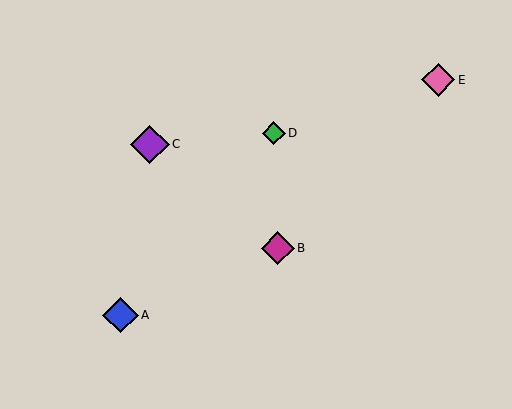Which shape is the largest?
The purple diamond (labeled C) is the largest.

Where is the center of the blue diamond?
The center of the blue diamond is at (121, 315).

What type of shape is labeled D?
Shape D is a green diamond.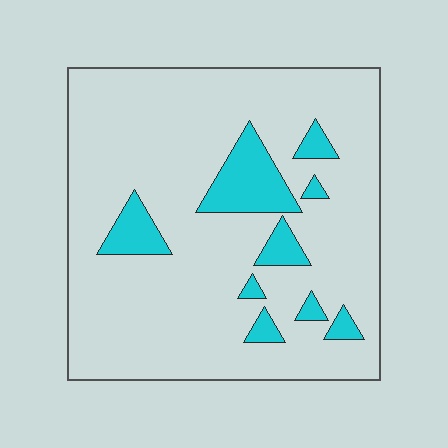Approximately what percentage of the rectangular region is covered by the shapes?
Approximately 15%.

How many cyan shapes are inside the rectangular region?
9.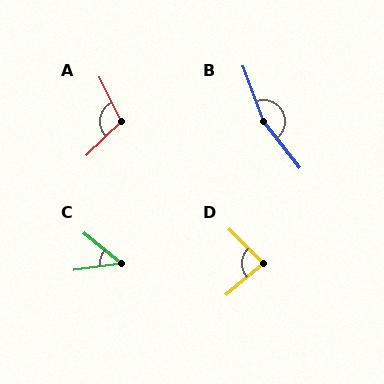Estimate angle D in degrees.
Approximately 85 degrees.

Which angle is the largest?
B, at approximately 161 degrees.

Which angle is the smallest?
C, at approximately 47 degrees.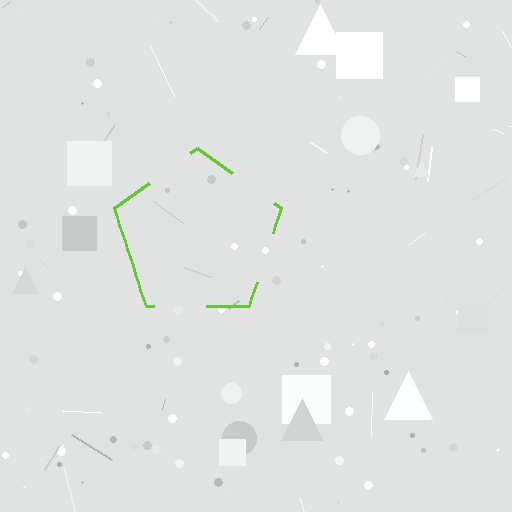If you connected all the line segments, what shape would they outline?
They would outline a pentagon.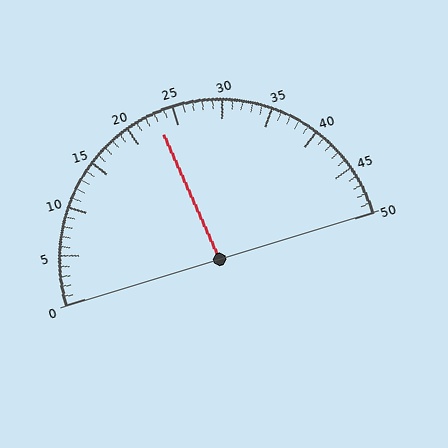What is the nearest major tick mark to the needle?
The nearest major tick mark is 25.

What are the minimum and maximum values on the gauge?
The gauge ranges from 0 to 50.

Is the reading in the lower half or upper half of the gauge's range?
The reading is in the lower half of the range (0 to 50).